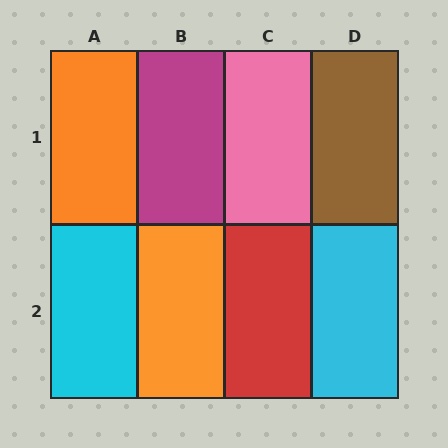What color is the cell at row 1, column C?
Pink.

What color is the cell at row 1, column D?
Brown.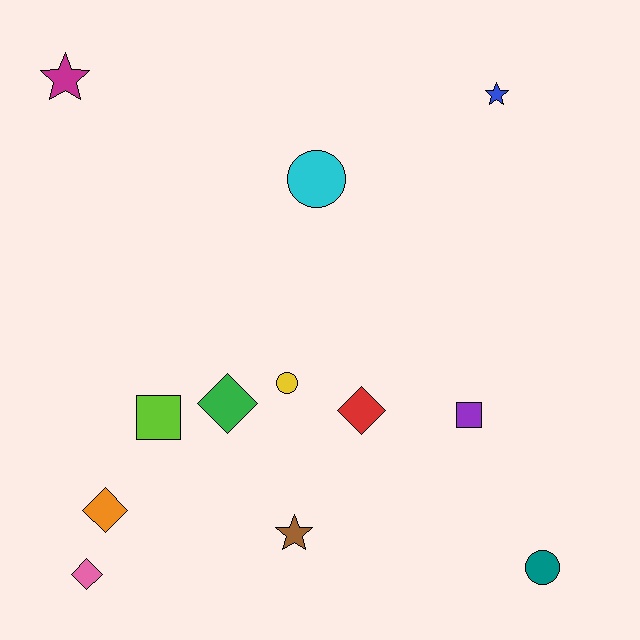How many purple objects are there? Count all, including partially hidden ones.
There is 1 purple object.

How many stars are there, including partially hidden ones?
There are 3 stars.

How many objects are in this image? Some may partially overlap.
There are 12 objects.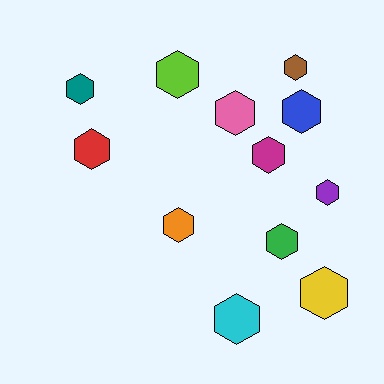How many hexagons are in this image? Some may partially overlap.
There are 12 hexagons.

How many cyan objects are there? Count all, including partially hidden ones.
There is 1 cyan object.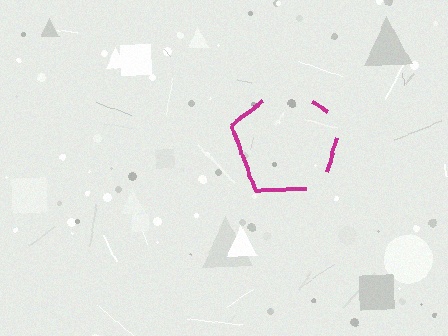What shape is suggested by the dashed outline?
The dashed outline suggests a pentagon.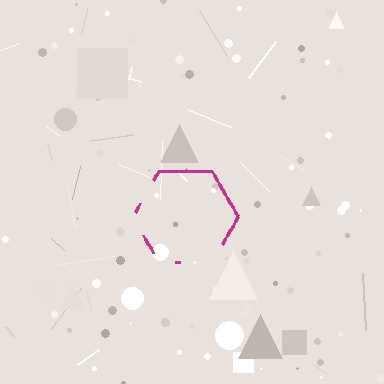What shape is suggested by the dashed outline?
The dashed outline suggests a hexagon.